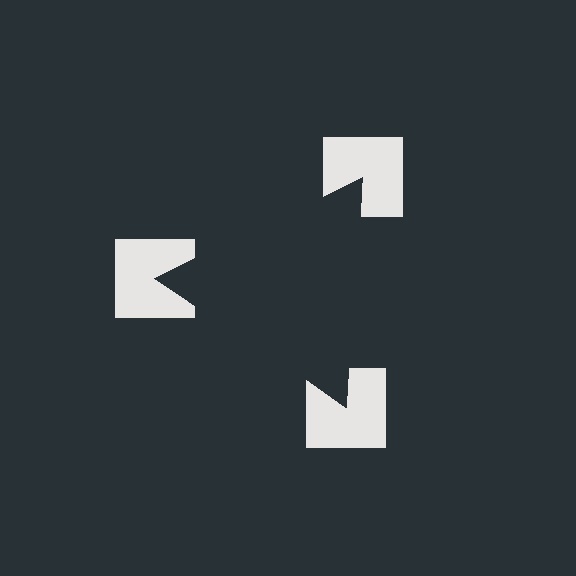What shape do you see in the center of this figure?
An illusory triangle — its edges are inferred from the aligned wedge cuts in the notched squares, not physically drawn.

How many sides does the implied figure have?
3 sides.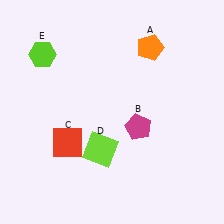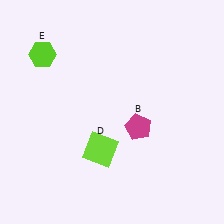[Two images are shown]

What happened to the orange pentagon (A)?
The orange pentagon (A) was removed in Image 2. It was in the top-right area of Image 1.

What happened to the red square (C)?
The red square (C) was removed in Image 2. It was in the bottom-left area of Image 1.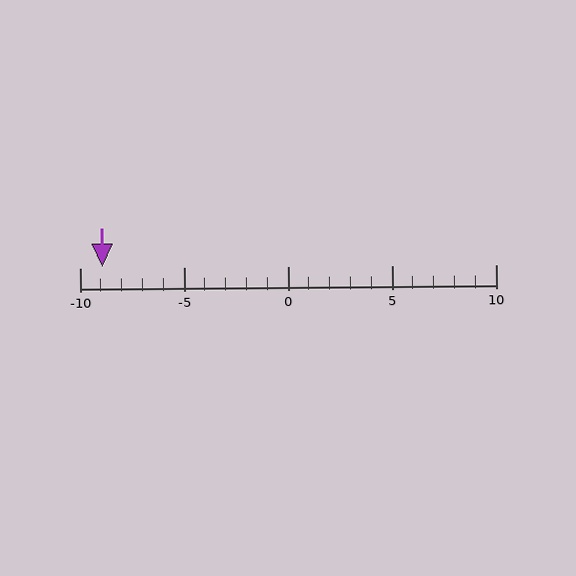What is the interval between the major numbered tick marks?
The major tick marks are spaced 5 units apart.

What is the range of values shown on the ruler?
The ruler shows values from -10 to 10.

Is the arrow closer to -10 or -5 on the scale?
The arrow is closer to -10.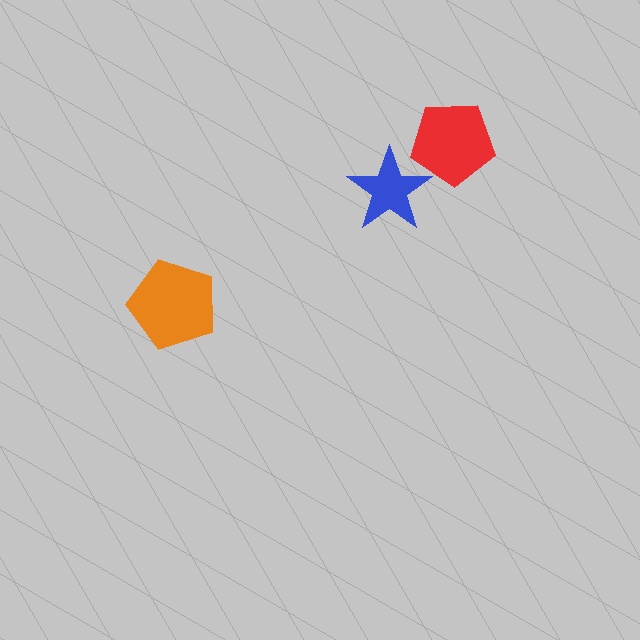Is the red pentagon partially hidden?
No, no other shape covers it.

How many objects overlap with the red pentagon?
1 object overlaps with the red pentagon.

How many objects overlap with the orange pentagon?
0 objects overlap with the orange pentagon.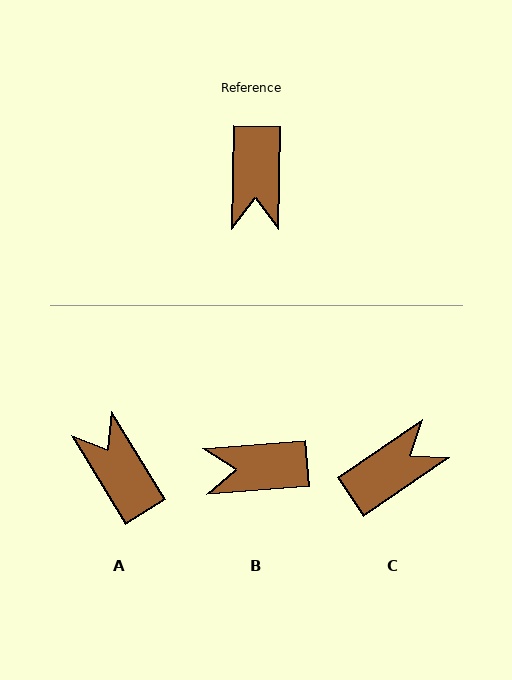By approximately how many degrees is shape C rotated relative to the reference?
Approximately 125 degrees counter-clockwise.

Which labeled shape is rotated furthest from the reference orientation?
A, about 148 degrees away.